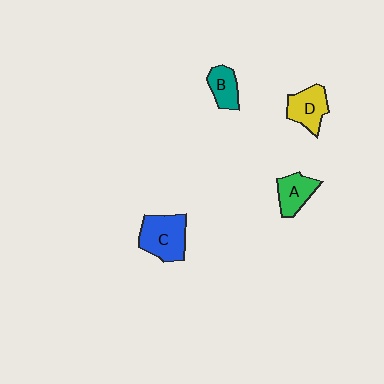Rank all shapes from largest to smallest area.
From largest to smallest: C (blue), D (yellow), A (green), B (teal).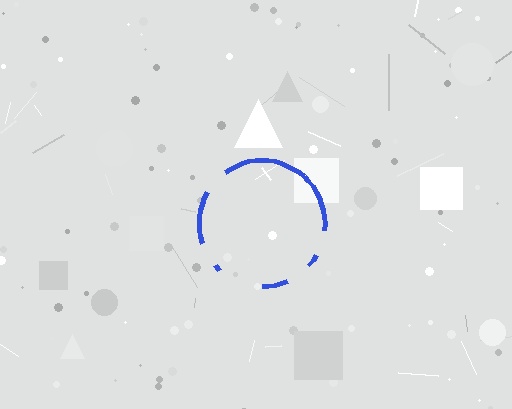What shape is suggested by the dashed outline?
The dashed outline suggests a circle.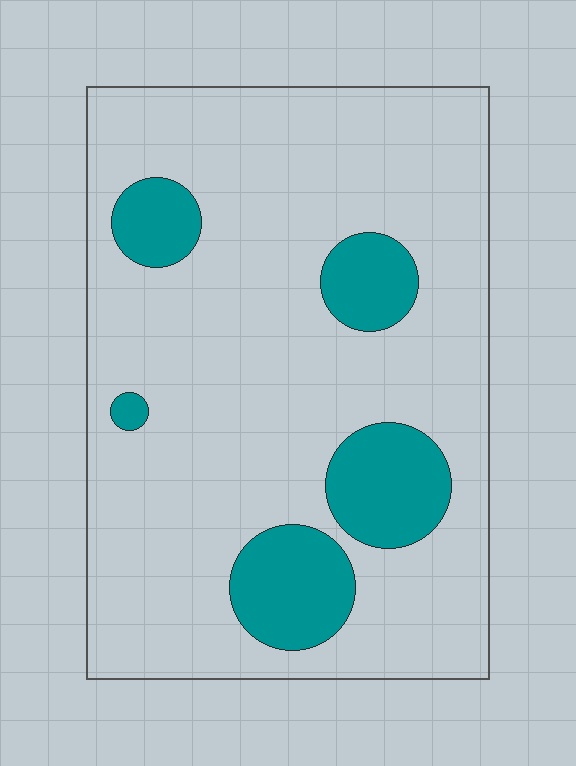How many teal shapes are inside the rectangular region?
5.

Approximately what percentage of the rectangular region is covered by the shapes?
Approximately 15%.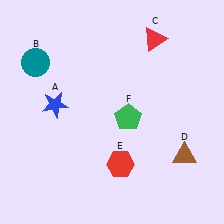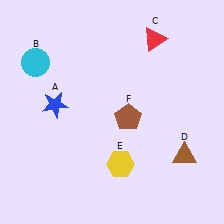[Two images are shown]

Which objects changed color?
B changed from teal to cyan. E changed from red to yellow. F changed from green to brown.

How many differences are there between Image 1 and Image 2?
There are 3 differences between the two images.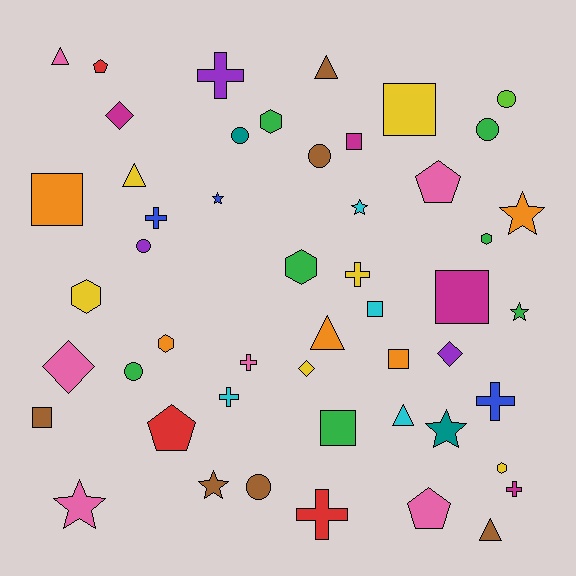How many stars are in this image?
There are 7 stars.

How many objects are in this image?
There are 50 objects.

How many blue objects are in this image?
There are 3 blue objects.